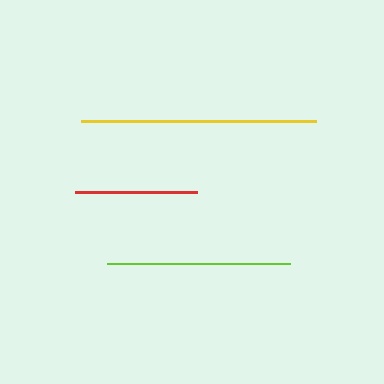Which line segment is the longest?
The yellow line is the longest at approximately 235 pixels.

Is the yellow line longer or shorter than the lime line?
The yellow line is longer than the lime line.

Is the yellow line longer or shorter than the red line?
The yellow line is longer than the red line.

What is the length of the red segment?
The red segment is approximately 122 pixels long.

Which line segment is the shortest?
The red line is the shortest at approximately 122 pixels.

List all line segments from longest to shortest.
From longest to shortest: yellow, lime, red.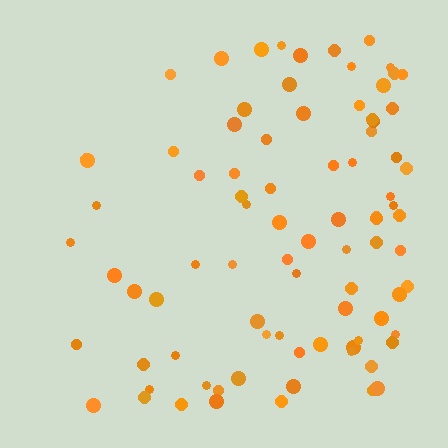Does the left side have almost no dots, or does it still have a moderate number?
Still a moderate number, just noticeably fewer than the right.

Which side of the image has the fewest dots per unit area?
The left.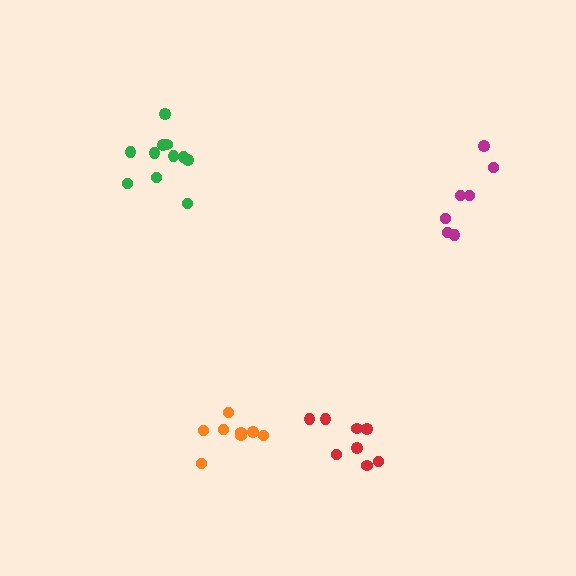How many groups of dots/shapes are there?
There are 4 groups.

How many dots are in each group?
Group 1: 11 dots, Group 2: 8 dots, Group 3: 8 dots, Group 4: 7 dots (34 total).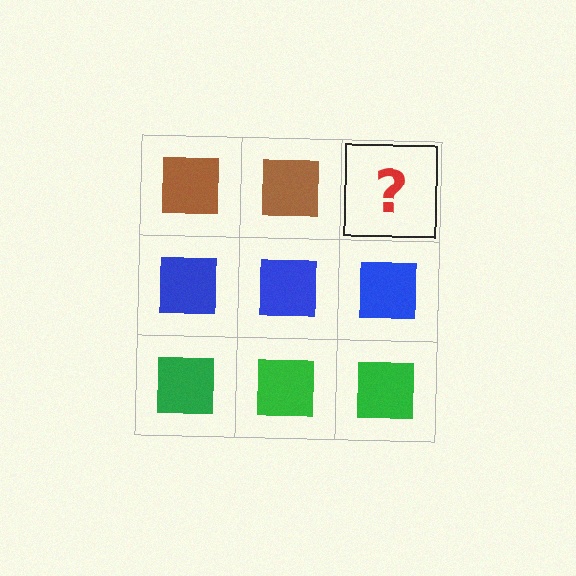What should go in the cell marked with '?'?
The missing cell should contain a brown square.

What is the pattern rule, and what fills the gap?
The rule is that each row has a consistent color. The gap should be filled with a brown square.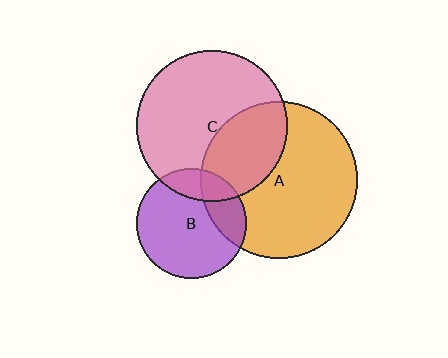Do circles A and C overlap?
Yes.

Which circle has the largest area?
Circle A (orange).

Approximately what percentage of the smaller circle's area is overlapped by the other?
Approximately 35%.